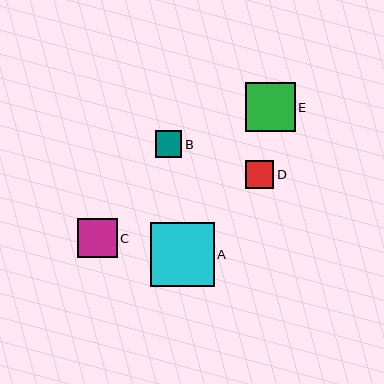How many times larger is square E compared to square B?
Square E is approximately 1.9 times the size of square B.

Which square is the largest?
Square A is the largest with a size of approximately 64 pixels.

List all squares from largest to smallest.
From largest to smallest: A, E, C, D, B.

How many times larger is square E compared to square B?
Square E is approximately 1.9 times the size of square B.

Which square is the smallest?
Square B is the smallest with a size of approximately 27 pixels.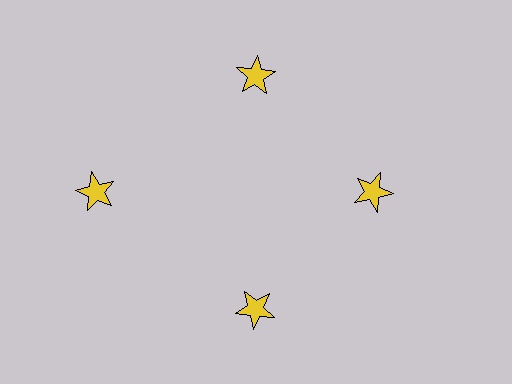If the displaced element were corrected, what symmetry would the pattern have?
It would have 4-fold rotational symmetry — the pattern would map onto itself every 90 degrees.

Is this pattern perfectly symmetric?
No. The 4 yellow stars are arranged in a ring, but one element near the 9 o'clock position is pushed outward from the center, breaking the 4-fold rotational symmetry.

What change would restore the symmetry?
The symmetry would be restored by moving it inward, back onto the ring so that all 4 stars sit at equal angles and equal distance from the center.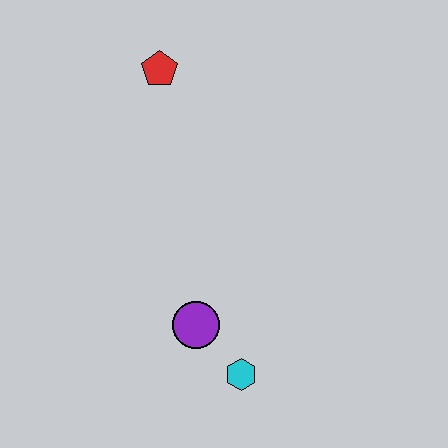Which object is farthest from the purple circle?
The red pentagon is farthest from the purple circle.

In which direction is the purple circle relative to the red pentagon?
The purple circle is below the red pentagon.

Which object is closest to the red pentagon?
The purple circle is closest to the red pentagon.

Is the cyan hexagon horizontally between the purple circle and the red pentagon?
No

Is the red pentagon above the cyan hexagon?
Yes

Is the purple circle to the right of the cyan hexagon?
No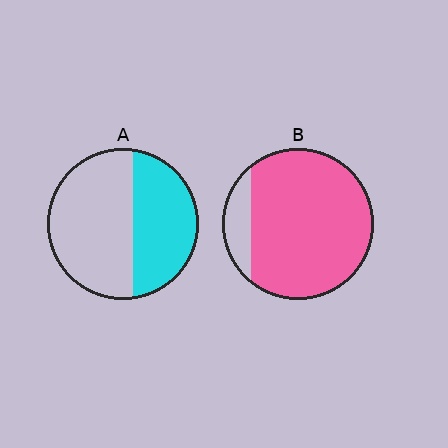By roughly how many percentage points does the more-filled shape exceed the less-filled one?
By roughly 45 percentage points (B over A).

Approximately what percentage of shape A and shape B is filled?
A is approximately 40% and B is approximately 85%.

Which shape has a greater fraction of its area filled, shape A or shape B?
Shape B.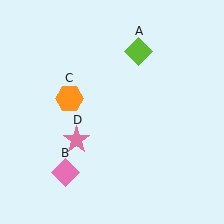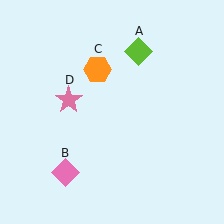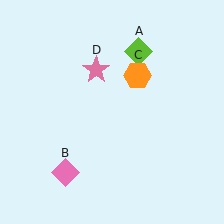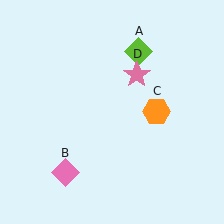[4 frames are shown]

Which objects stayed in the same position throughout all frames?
Lime diamond (object A) and pink diamond (object B) remained stationary.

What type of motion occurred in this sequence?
The orange hexagon (object C), pink star (object D) rotated clockwise around the center of the scene.